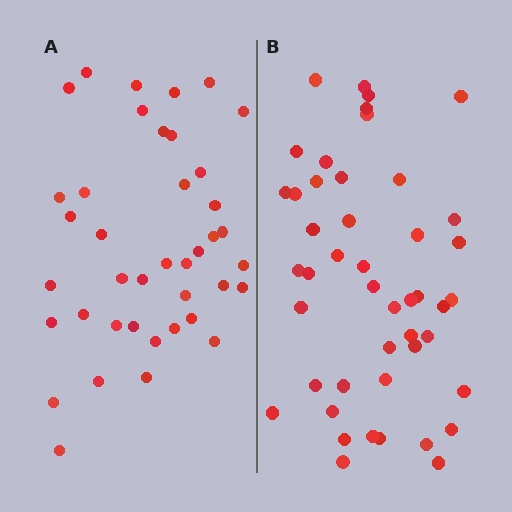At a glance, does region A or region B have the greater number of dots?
Region B (the right region) has more dots.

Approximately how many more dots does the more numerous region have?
Region B has about 6 more dots than region A.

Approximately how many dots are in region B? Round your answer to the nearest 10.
About 50 dots. (The exact count is 46, which rounds to 50.)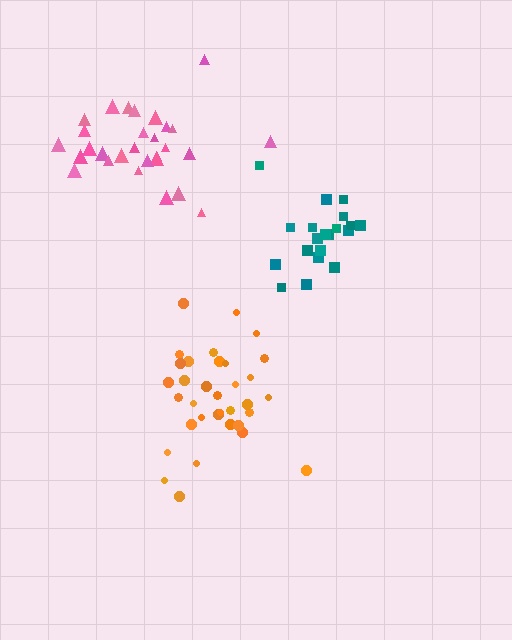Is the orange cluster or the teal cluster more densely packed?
Teal.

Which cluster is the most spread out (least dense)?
Orange.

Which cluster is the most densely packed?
Teal.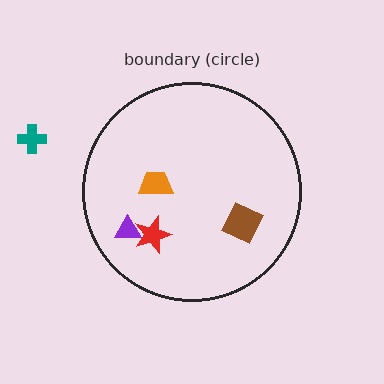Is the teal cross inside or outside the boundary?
Outside.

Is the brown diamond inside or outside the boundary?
Inside.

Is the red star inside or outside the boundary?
Inside.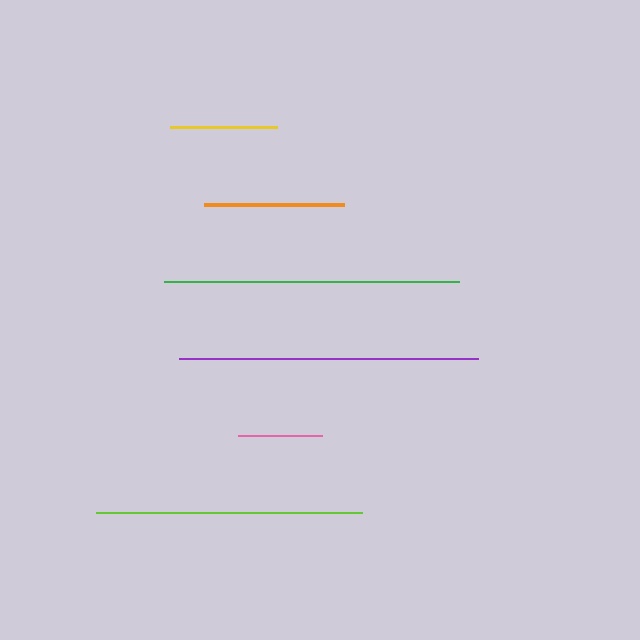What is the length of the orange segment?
The orange segment is approximately 140 pixels long.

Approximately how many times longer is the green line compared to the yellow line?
The green line is approximately 2.8 times the length of the yellow line.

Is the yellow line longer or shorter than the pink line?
The yellow line is longer than the pink line.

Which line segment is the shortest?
The pink line is the shortest at approximately 84 pixels.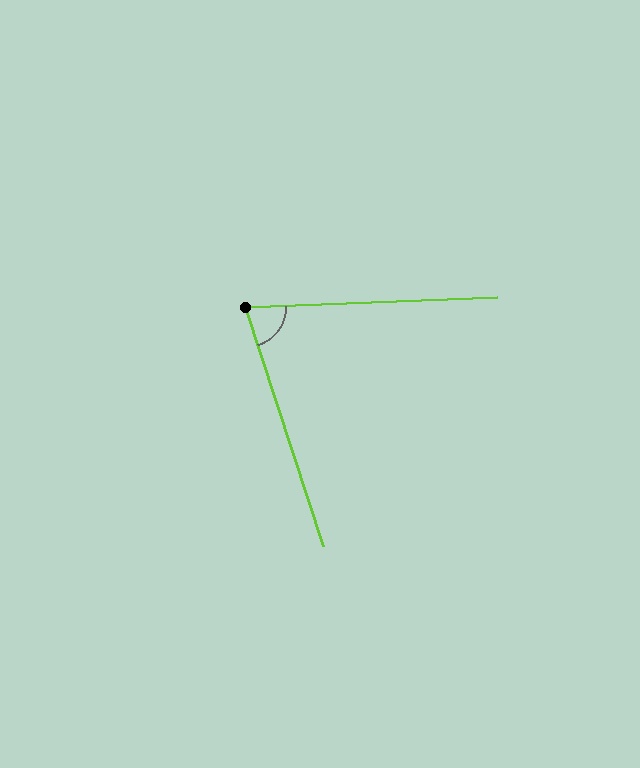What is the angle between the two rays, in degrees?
Approximately 74 degrees.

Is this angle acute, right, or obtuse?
It is acute.